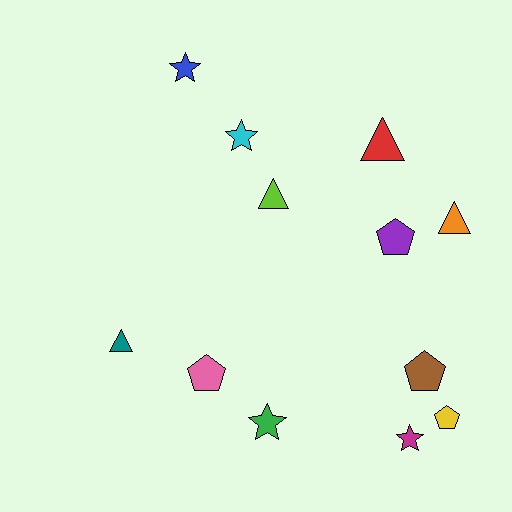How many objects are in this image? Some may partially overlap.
There are 12 objects.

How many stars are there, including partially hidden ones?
There are 4 stars.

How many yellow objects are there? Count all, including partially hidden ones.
There is 1 yellow object.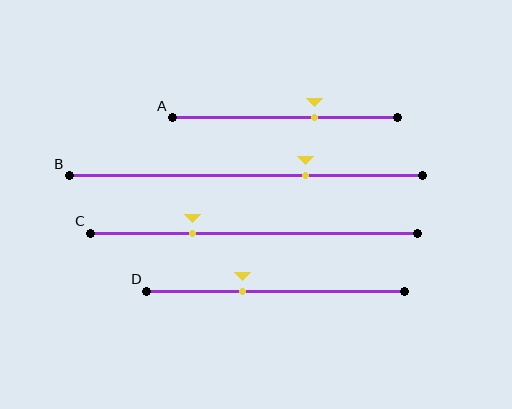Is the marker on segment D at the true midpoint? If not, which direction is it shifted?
No, the marker on segment D is shifted to the left by about 13% of the segment length.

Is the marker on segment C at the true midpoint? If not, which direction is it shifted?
No, the marker on segment C is shifted to the left by about 19% of the segment length.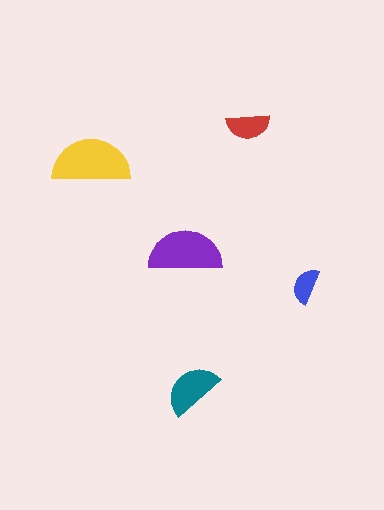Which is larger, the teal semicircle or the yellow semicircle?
The yellow one.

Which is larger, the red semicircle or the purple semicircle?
The purple one.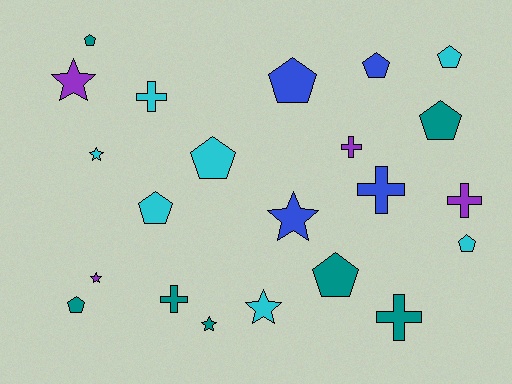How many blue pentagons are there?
There are 2 blue pentagons.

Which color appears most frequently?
Cyan, with 7 objects.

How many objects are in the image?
There are 22 objects.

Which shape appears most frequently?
Pentagon, with 10 objects.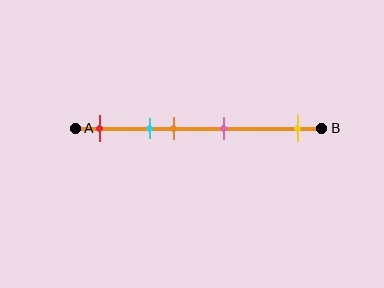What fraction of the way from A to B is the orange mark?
The orange mark is approximately 40% (0.4) of the way from A to B.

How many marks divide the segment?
There are 5 marks dividing the segment.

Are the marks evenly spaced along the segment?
No, the marks are not evenly spaced.